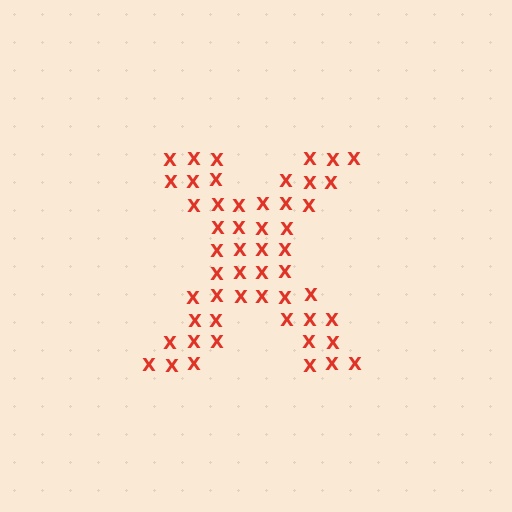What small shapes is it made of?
It is made of small letter X's.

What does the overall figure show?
The overall figure shows the letter X.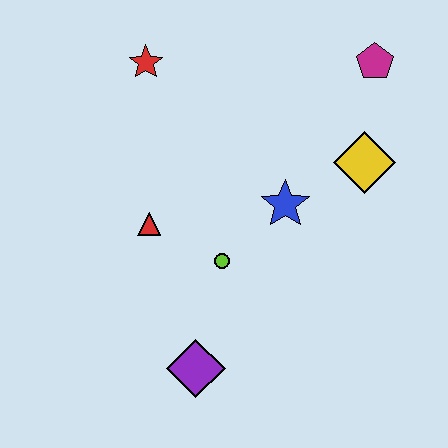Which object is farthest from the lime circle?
The magenta pentagon is farthest from the lime circle.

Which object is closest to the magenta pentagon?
The yellow diamond is closest to the magenta pentagon.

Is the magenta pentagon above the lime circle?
Yes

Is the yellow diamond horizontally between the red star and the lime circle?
No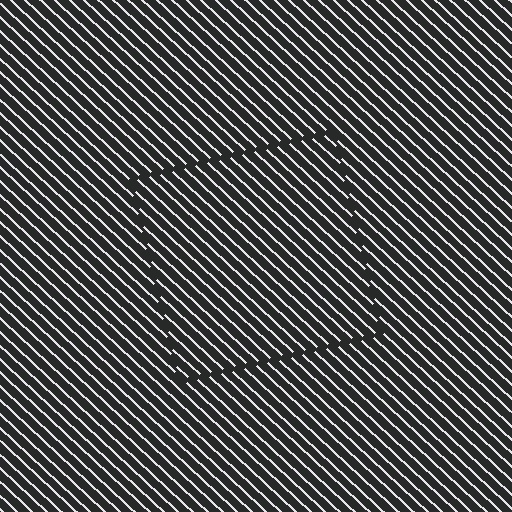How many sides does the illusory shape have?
4 sides — the line-ends trace a square.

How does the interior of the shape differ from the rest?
The interior of the shape contains the same grating, shifted by half a period — the contour is defined by the phase discontinuity where line-ends from the inner and outer gratings abut.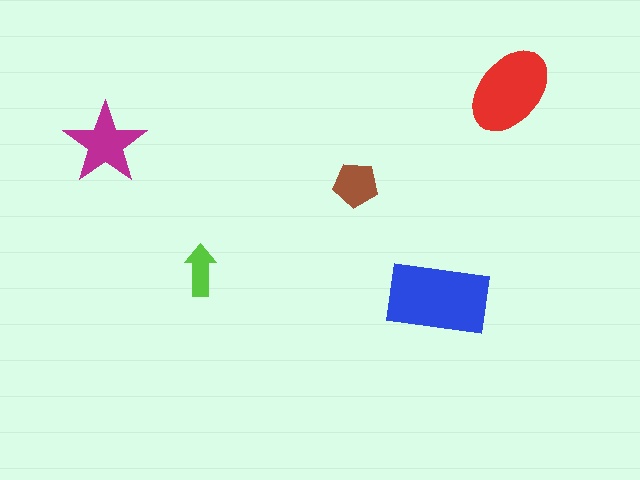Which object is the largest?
The blue rectangle.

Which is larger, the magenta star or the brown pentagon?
The magenta star.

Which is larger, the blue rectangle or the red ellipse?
The blue rectangle.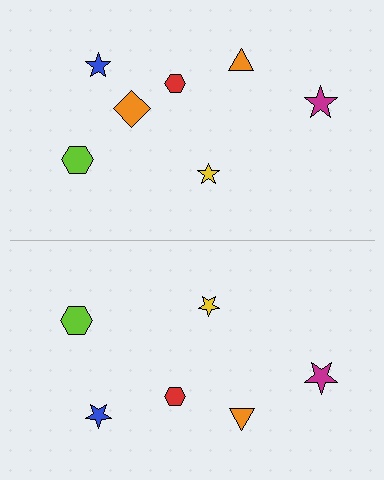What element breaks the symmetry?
A orange diamond is missing from the bottom side.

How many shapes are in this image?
There are 13 shapes in this image.